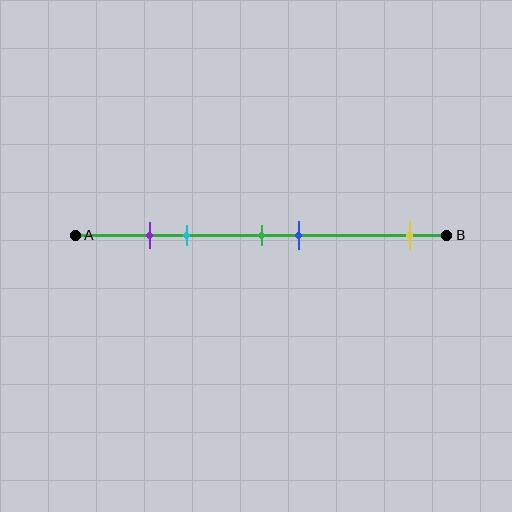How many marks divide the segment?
There are 5 marks dividing the segment.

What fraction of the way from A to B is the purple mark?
The purple mark is approximately 20% (0.2) of the way from A to B.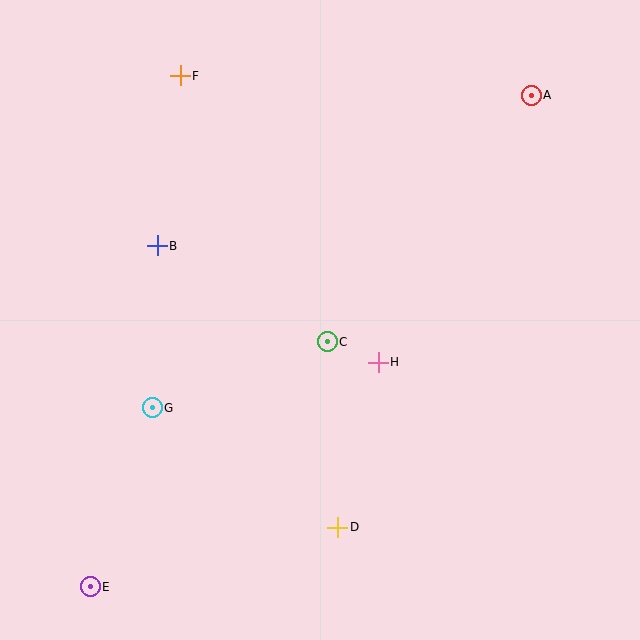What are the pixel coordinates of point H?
Point H is at (378, 362).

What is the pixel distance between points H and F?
The distance between H and F is 348 pixels.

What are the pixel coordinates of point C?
Point C is at (327, 342).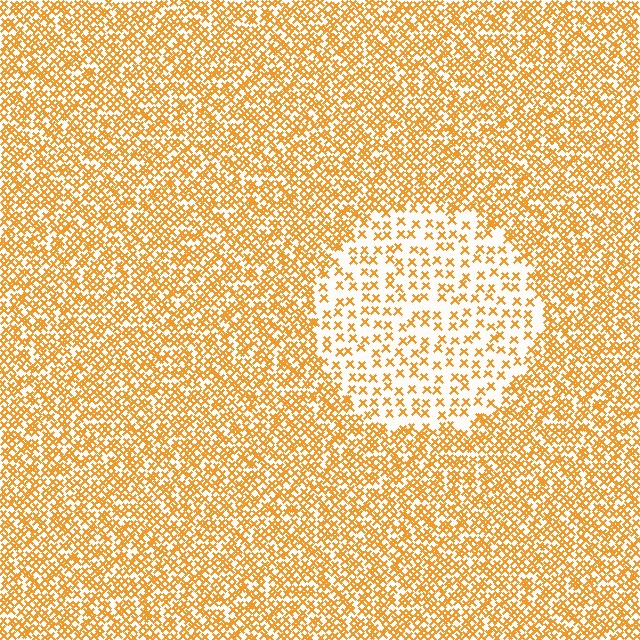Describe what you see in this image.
The image contains small orange elements arranged at two different densities. A circle-shaped region is visible where the elements are less densely packed than the surrounding area.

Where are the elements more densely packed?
The elements are more densely packed outside the circle boundary.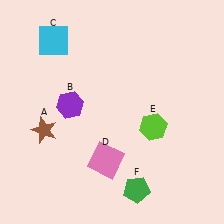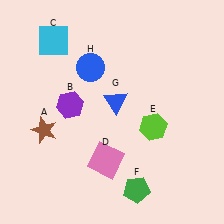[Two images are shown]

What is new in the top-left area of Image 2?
A blue circle (H) was added in the top-left area of Image 2.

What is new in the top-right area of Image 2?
A blue triangle (G) was added in the top-right area of Image 2.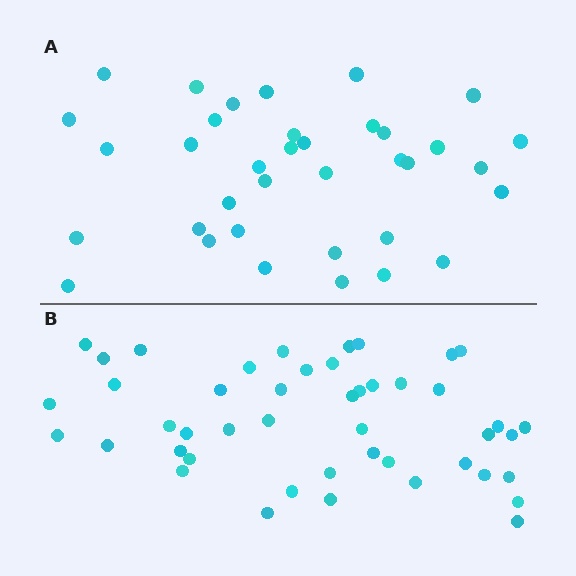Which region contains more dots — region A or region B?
Region B (the bottom region) has more dots.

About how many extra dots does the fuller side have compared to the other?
Region B has roughly 10 or so more dots than region A.